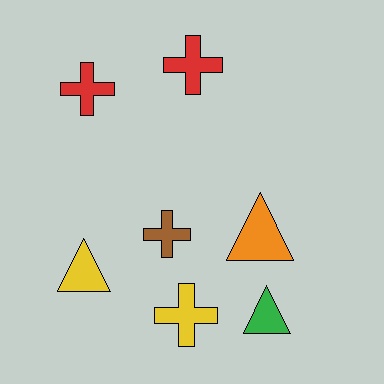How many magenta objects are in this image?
There are no magenta objects.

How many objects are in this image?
There are 7 objects.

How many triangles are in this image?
There are 3 triangles.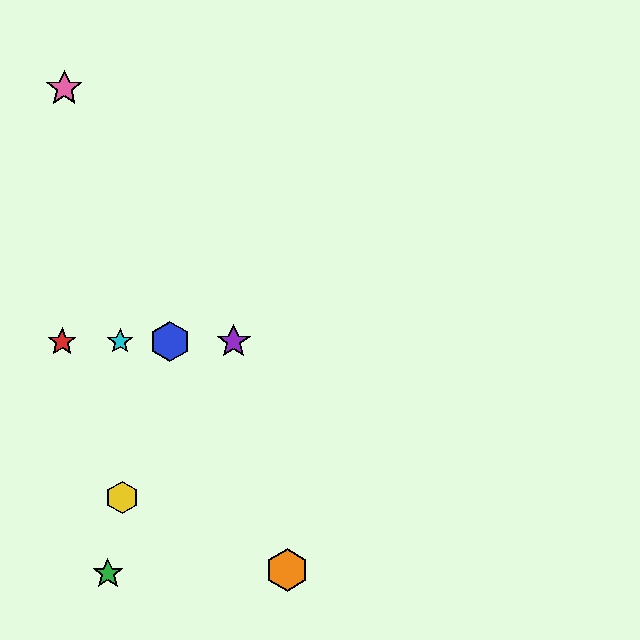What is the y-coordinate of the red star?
The red star is at y≈342.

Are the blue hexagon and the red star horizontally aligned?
Yes, both are at y≈342.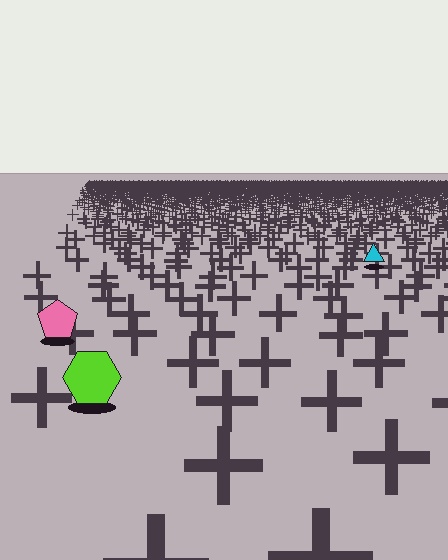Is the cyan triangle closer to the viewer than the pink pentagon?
No. The pink pentagon is closer — you can tell from the texture gradient: the ground texture is coarser near it.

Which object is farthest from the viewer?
The cyan triangle is farthest from the viewer. It appears smaller and the ground texture around it is denser.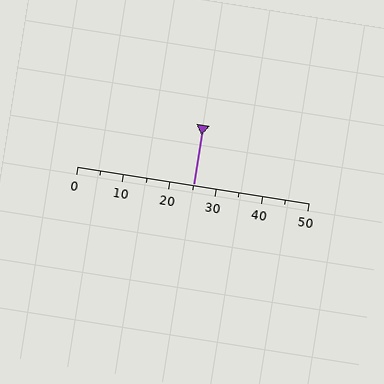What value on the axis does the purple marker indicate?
The marker indicates approximately 25.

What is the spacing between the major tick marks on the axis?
The major ticks are spaced 10 apart.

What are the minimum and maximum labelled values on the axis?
The axis runs from 0 to 50.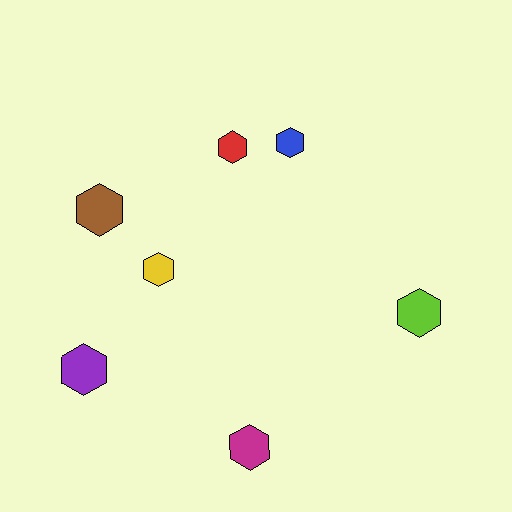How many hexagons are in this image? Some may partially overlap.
There are 7 hexagons.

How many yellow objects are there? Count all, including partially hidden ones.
There is 1 yellow object.